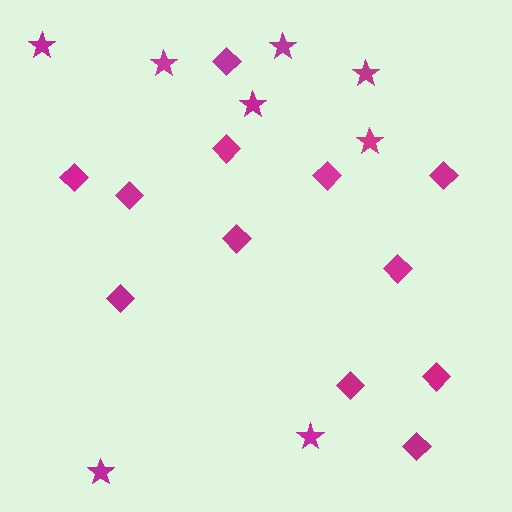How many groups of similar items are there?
There are 2 groups: one group of diamonds (12) and one group of stars (8).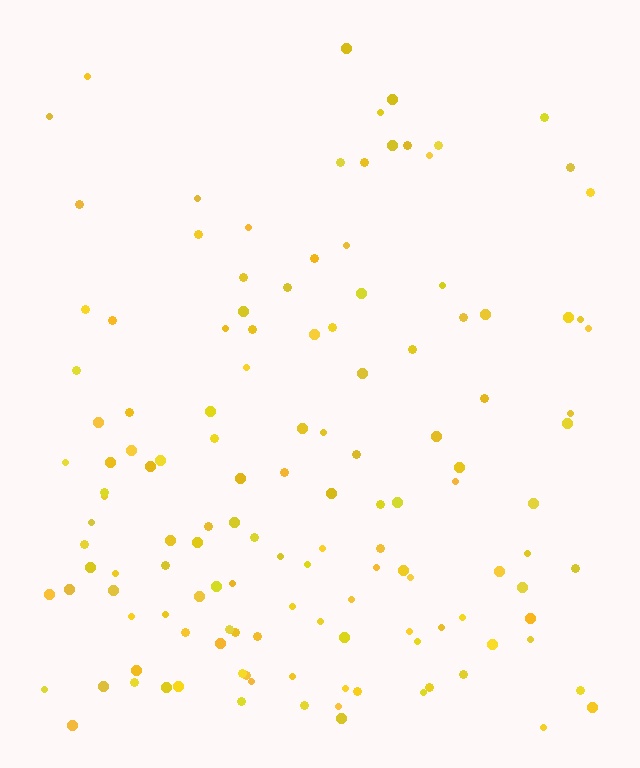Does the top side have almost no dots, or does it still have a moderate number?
Still a moderate number, just noticeably fewer than the bottom.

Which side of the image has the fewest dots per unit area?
The top.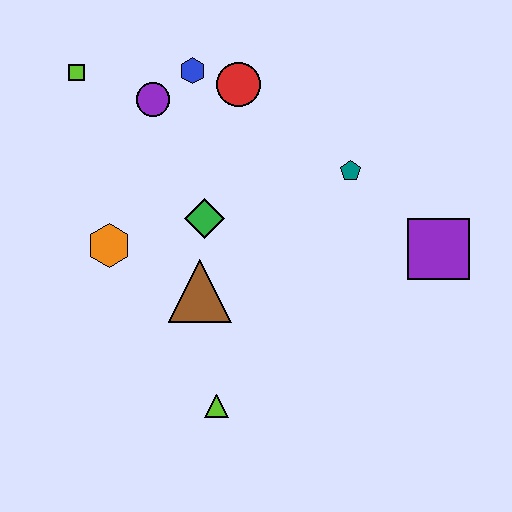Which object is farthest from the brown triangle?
The lime square is farthest from the brown triangle.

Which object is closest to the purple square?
The teal pentagon is closest to the purple square.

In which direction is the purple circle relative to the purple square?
The purple circle is to the left of the purple square.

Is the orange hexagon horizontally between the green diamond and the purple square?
No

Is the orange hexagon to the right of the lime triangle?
No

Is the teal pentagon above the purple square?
Yes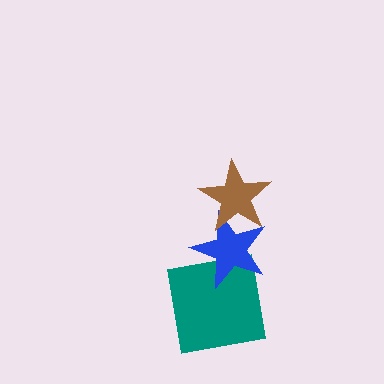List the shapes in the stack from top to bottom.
From top to bottom: the brown star, the blue star, the teal square.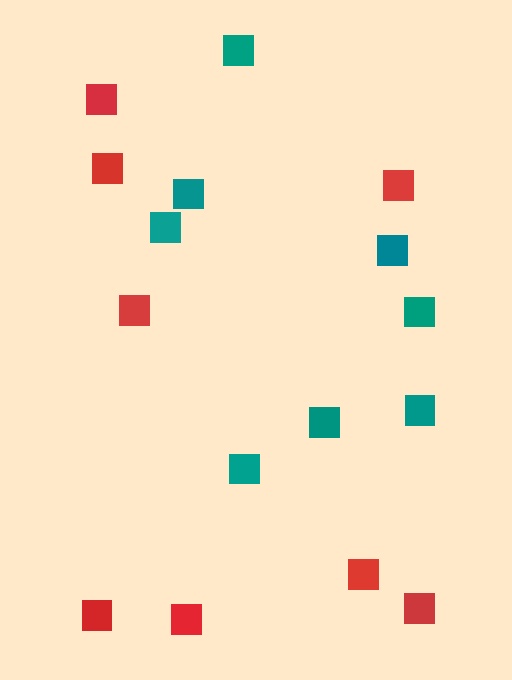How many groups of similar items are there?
There are 2 groups: one group of red squares (8) and one group of teal squares (8).